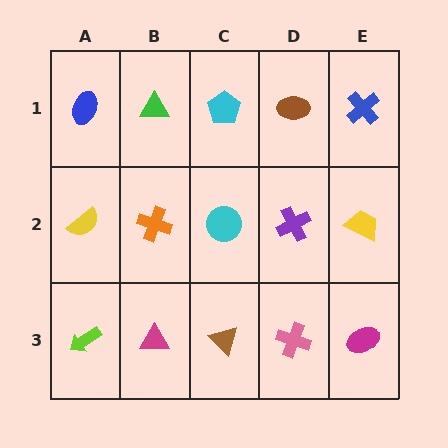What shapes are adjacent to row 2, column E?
A blue cross (row 1, column E), a magenta ellipse (row 3, column E), a purple cross (row 2, column D).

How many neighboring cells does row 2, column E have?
3.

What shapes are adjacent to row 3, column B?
An orange cross (row 2, column B), a lime arrow (row 3, column A), a brown triangle (row 3, column C).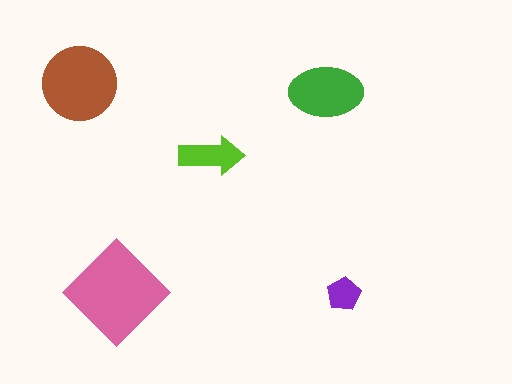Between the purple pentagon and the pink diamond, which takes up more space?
The pink diamond.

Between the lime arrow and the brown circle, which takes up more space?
The brown circle.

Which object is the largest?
The pink diamond.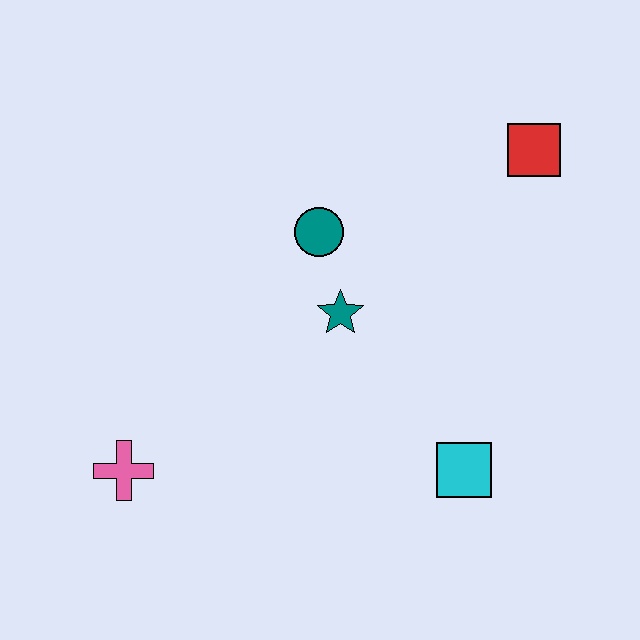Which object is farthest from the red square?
The pink cross is farthest from the red square.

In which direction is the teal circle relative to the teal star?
The teal circle is above the teal star.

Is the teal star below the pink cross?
No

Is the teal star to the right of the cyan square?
No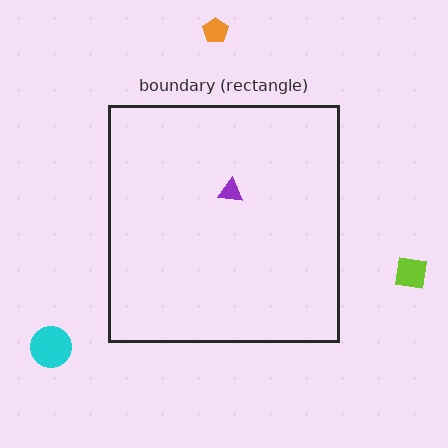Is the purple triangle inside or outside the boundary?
Inside.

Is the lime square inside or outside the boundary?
Outside.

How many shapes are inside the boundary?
1 inside, 3 outside.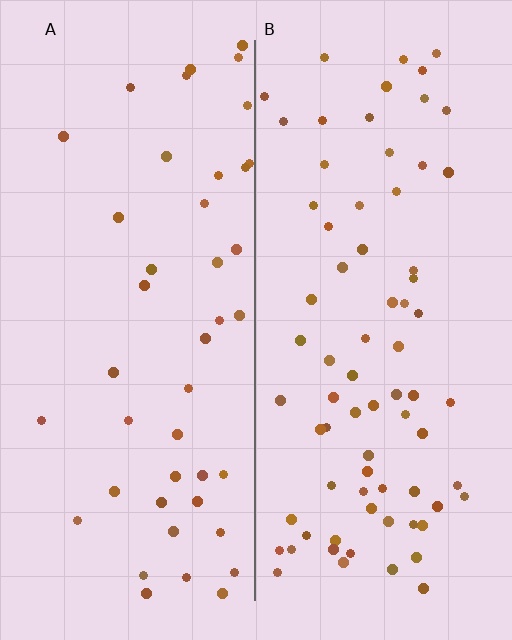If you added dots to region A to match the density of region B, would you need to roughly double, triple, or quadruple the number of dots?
Approximately double.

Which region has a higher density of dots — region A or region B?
B (the right).